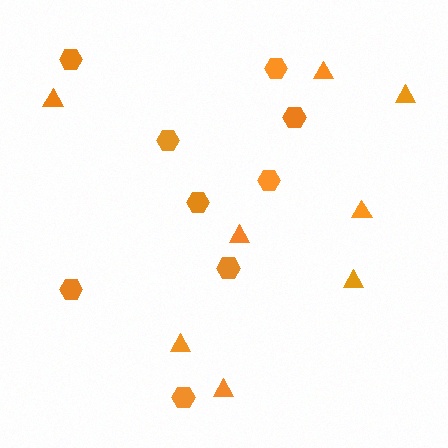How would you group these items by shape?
There are 2 groups: one group of hexagons (9) and one group of triangles (8).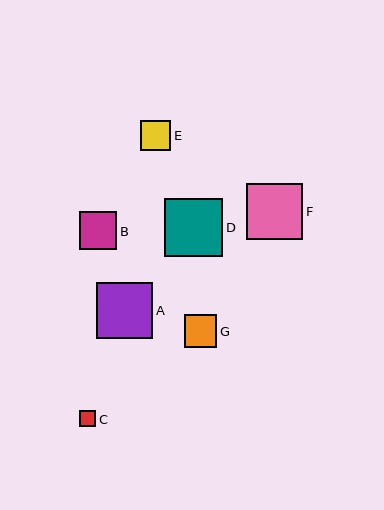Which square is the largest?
Square D is the largest with a size of approximately 58 pixels.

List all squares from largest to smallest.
From largest to smallest: D, A, F, B, G, E, C.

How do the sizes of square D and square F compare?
Square D and square F are approximately the same size.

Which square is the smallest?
Square C is the smallest with a size of approximately 16 pixels.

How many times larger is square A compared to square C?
Square A is approximately 3.5 times the size of square C.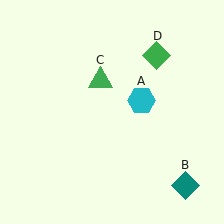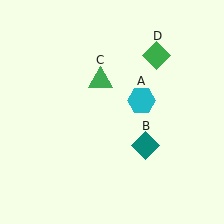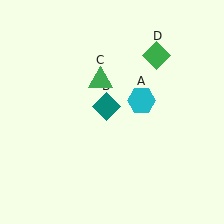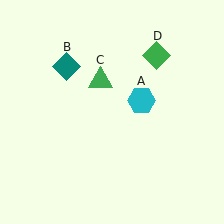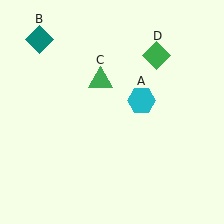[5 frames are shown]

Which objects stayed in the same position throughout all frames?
Cyan hexagon (object A) and green triangle (object C) and green diamond (object D) remained stationary.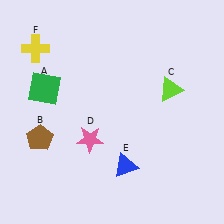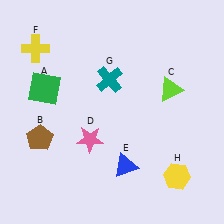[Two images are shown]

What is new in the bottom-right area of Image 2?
A yellow hexagon (H) was added in the bottom-right area of Image 2.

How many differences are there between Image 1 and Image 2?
There are 2 differences between the two images.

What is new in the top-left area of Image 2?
A teal cross (G) was added in the top-left area of Image 2.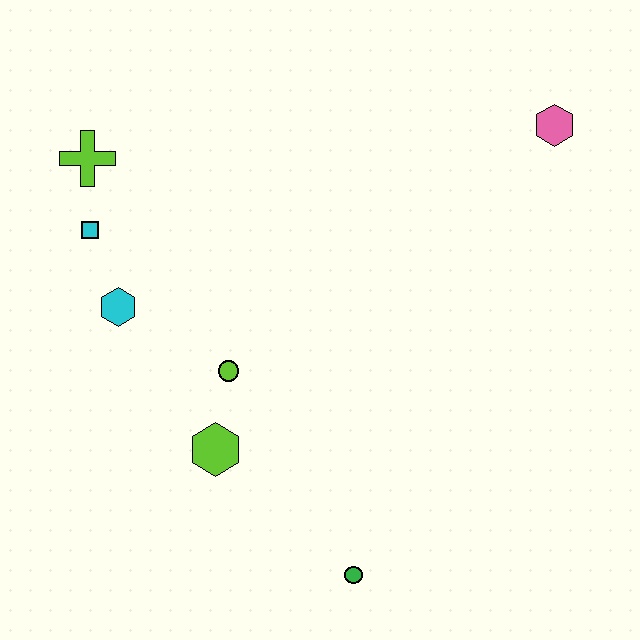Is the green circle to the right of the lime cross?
Yes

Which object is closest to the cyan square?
The lime cross is closest to the cyan square.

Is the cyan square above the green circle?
Yes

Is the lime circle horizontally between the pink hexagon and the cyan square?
Yes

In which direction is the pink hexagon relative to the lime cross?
The pink hexagon is to the right of the lime cross.